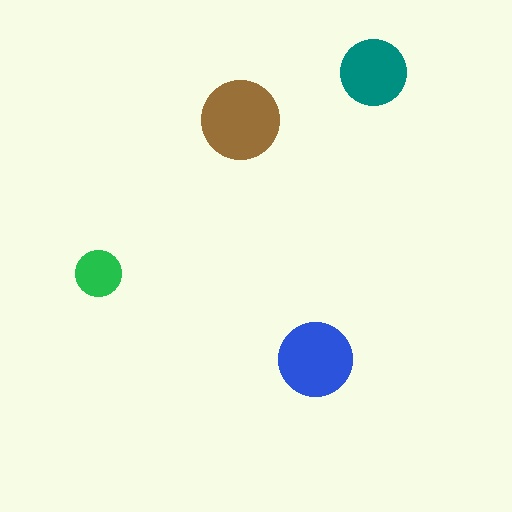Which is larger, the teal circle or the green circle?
The teal one.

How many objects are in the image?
There are 4 objects in the image.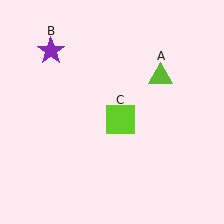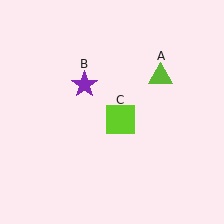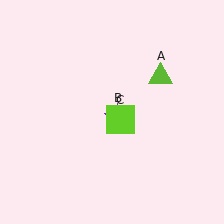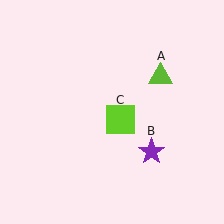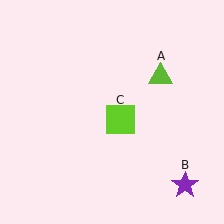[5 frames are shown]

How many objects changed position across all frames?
1 object changed position: purple star (object B).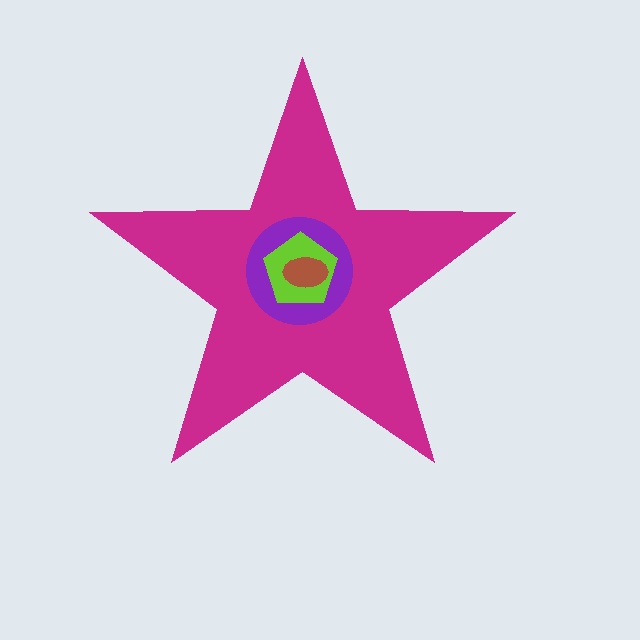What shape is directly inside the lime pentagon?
The brown ellipse.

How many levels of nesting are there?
4.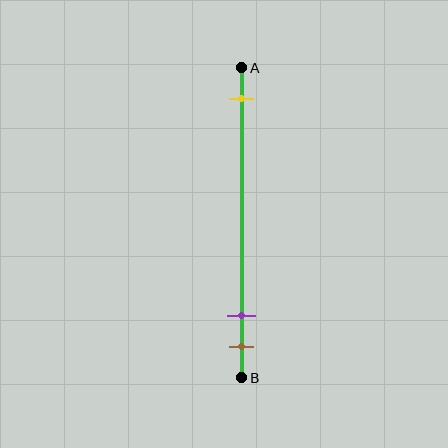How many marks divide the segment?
There are 3 marks dividing the segment.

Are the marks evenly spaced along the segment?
No, the marks are not evenly spaced.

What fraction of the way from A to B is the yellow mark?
The yellow mark is approximately 10% (0.1) of the way from A to B.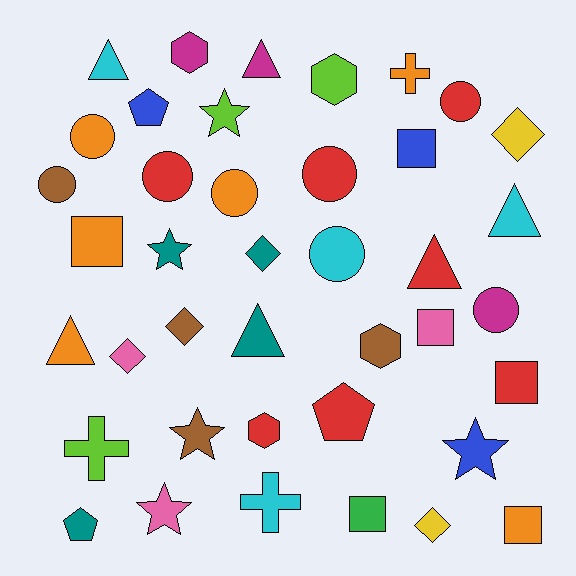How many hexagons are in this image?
There are 4 hexagons.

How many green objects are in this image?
There is 1 green object.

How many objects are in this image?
There are 40 objects.